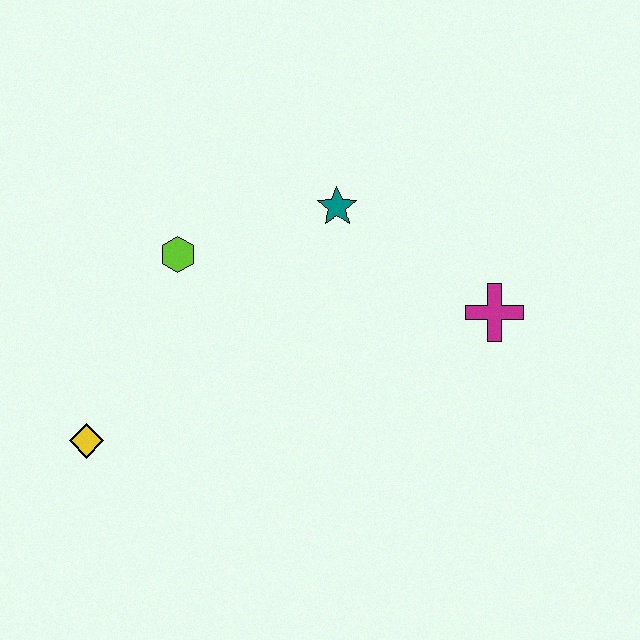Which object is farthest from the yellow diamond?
The magenta cross is farthest from the yellow diamond.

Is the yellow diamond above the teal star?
No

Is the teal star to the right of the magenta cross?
No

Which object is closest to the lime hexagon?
The teal star is closest to the lime hexagon.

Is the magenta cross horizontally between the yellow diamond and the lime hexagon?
No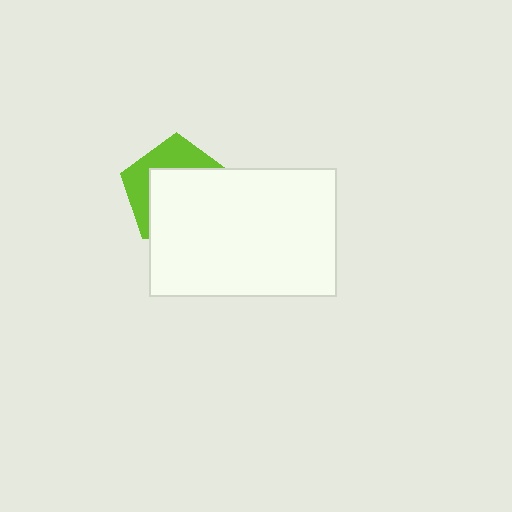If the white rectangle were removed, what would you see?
You would see the complete lime pentagon.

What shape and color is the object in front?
The object in front is a white rectangle.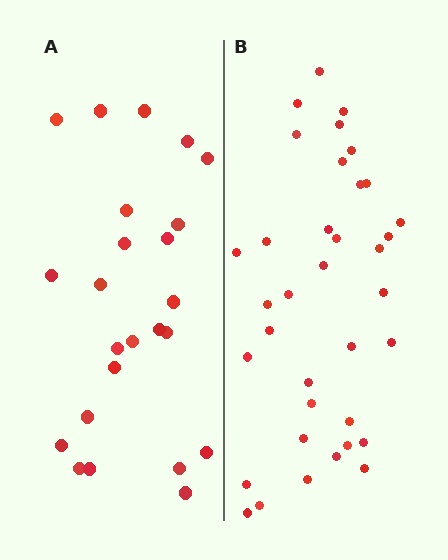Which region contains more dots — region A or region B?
Region B (the right region) has more dots.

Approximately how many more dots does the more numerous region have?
Region B has roughly 12 or so more dots than region A.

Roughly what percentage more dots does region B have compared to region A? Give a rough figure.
About 50% more.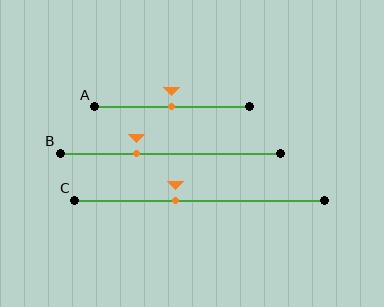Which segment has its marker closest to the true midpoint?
Segment A has its marker closest to the true midpoint.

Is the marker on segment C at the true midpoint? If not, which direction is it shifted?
No, the marker on segment C is shifted to the left by about 10% of the segment length.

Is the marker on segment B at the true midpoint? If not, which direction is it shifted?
No, the marker on segment B is shifted to the left by about 15% of the segment length.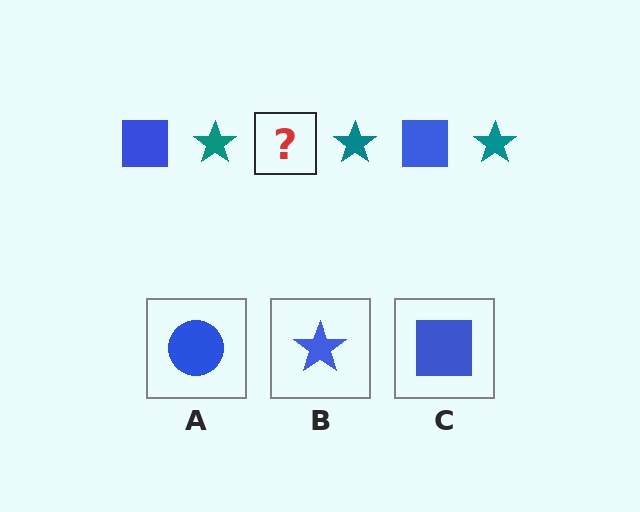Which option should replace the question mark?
Option C.